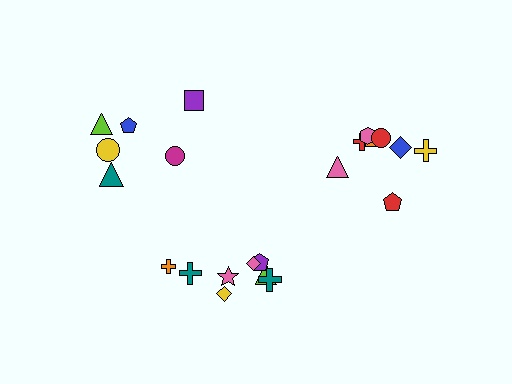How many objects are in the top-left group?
There are 6 objects.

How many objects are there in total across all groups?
There are 22 objects.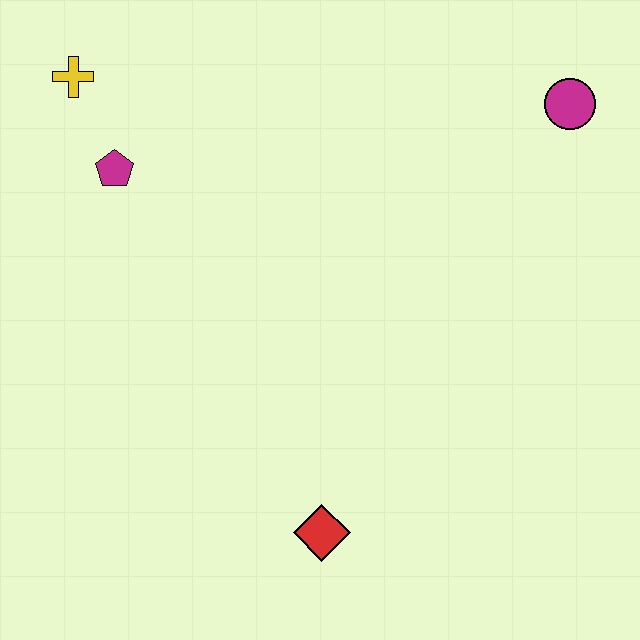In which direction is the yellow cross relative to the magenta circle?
The yellow cross is to the left of the magenta circle.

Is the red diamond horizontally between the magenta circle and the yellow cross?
Yes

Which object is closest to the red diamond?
The magenta pentagon is closest to the red diamond.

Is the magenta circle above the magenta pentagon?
Yes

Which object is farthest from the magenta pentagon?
The magenta circle is farthest from the magenta pentagon.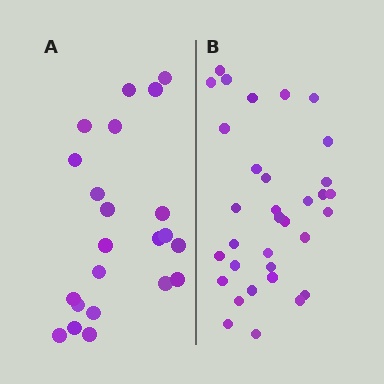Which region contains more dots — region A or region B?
Region B (the right region) has more dots.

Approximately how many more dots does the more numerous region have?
Region B has roughly 12 or so more dots than region A.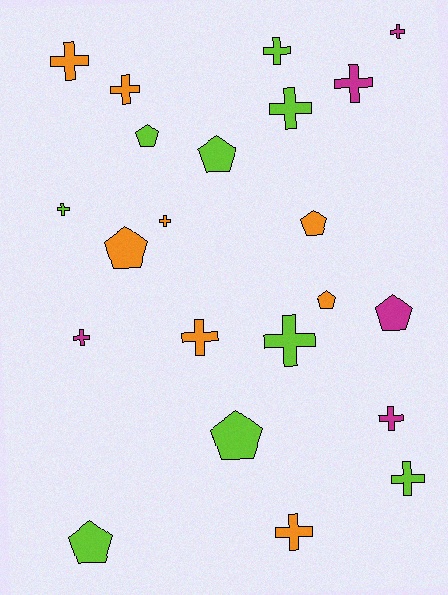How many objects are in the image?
There are 22 objects.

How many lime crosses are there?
There are 5 lime crosses.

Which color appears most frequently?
Lime, with 9 objects.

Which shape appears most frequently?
Cross, with 14 objects.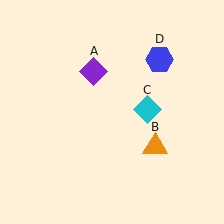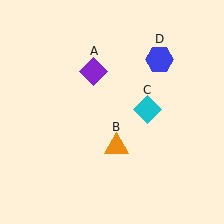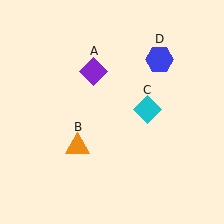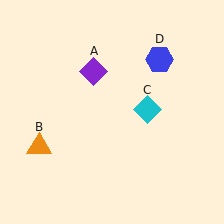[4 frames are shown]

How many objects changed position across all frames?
1 object changed position: orange triangle (object B).